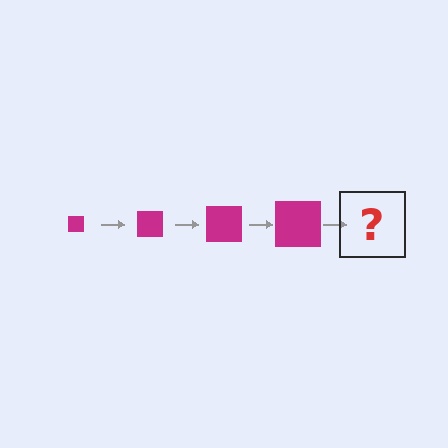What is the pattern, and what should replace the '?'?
The pattern is that the square gets progressively larger each step. The '?' should be a magenta square, larger than the previous one.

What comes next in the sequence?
The next element should be a magenta square, larger than the previous one.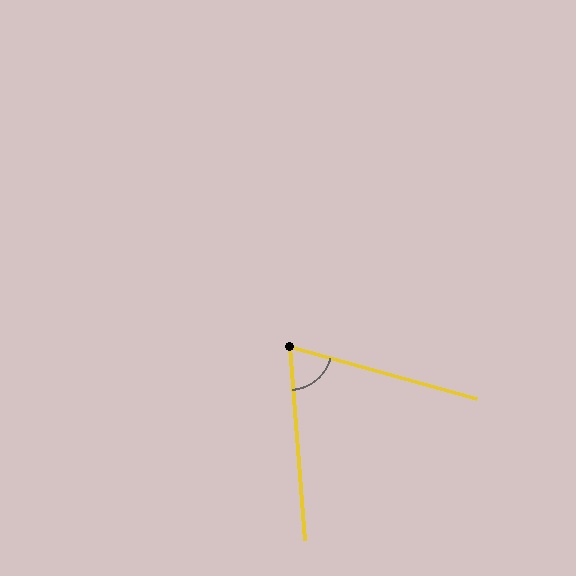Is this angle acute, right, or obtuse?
It is acute.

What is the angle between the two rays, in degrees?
Approximately 70 degrees.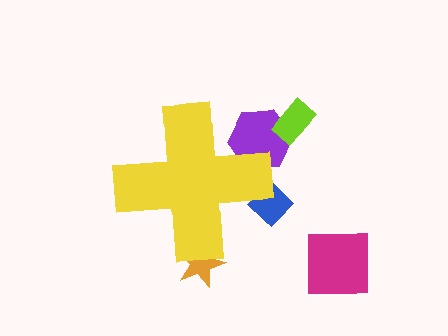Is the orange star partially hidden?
Yes, the orange star is partially hidden behind the yellow cross.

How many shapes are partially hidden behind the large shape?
3 shapes are partially hidden.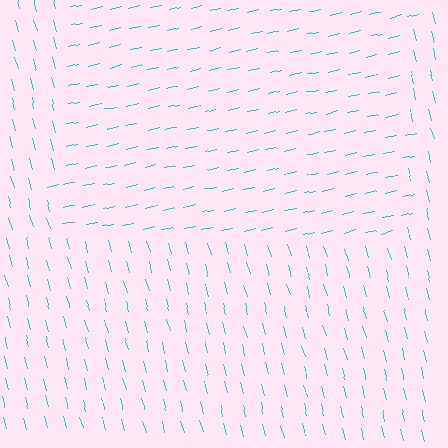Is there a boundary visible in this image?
Yes, there is a texture boundary formed by a change in line orientation.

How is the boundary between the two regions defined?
The boundary is defined purely by a change in line orientation (approximately 88 degrees difference). All lines are the same color and thickness.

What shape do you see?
I see a rectangle.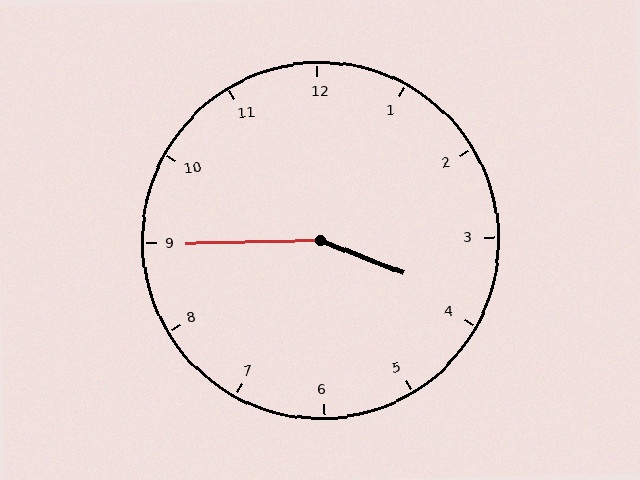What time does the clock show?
3:45.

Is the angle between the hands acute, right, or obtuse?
It is obtuse.